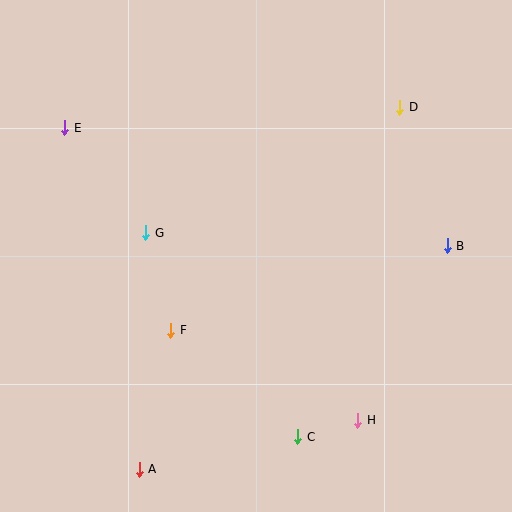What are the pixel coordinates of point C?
Point C is at (298, 437).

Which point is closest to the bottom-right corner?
Point H is closest to the bottom-right corner.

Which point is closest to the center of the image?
Point G at (146, 233) is closest to the center.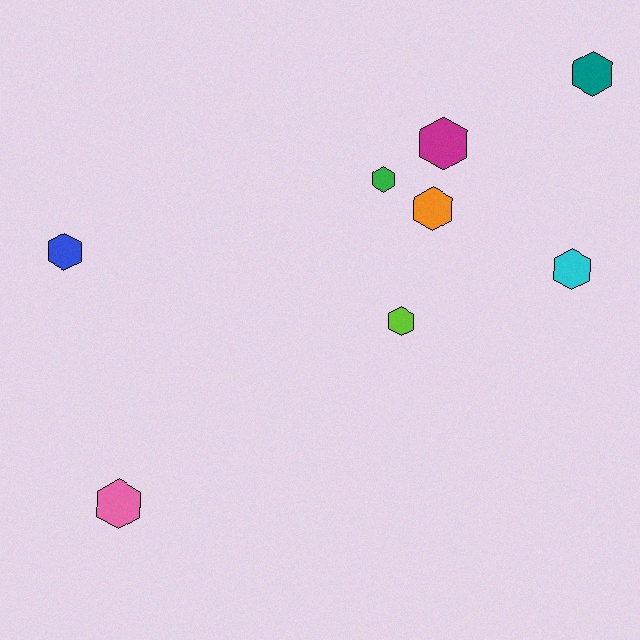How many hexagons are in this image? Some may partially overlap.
There are 8 hexagons.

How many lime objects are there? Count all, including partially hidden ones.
There is 1 lime object.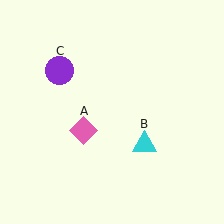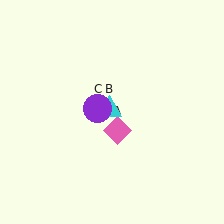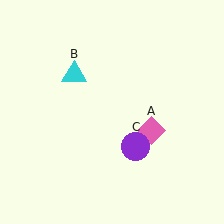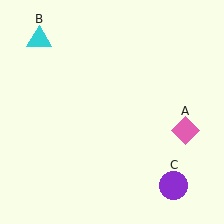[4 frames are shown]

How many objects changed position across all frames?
3 objects changed position: pink diamond (object A), cyan triangle (object B), purple circle (object C).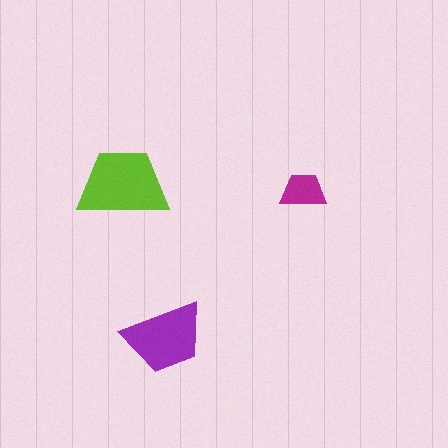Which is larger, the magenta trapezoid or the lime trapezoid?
The lime one.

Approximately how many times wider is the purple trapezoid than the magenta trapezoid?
About 2 times wider.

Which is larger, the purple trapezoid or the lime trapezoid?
The lime one.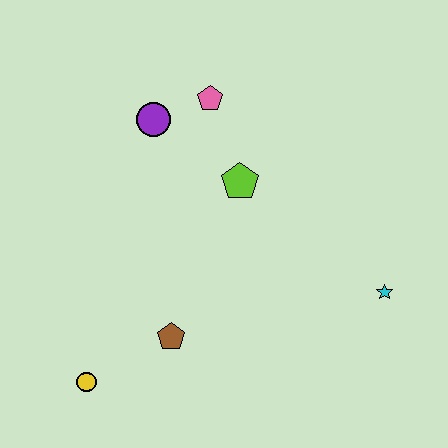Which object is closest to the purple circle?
The pink pentagon is closest to the purple circle.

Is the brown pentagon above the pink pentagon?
No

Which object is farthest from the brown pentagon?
The pink pentagon is farthest from the brown pentagon.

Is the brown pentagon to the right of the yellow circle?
Yes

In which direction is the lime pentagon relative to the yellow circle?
The lime pentagon is above the yellow circle.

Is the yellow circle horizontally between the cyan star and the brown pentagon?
No